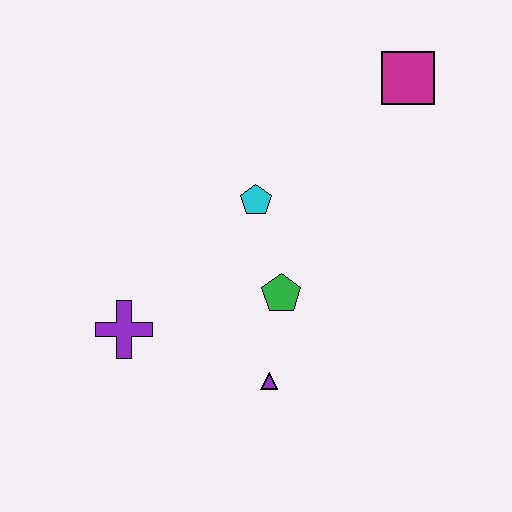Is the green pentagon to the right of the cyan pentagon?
Yes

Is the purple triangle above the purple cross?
No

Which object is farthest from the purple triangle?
The magenta square is farthest from the purple triangle.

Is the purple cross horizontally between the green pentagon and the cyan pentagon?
No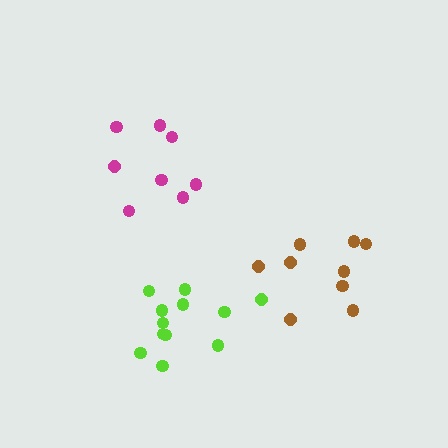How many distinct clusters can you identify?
There are 3 distinct clusters.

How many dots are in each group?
Group 1: 8 dots, Group 2: 12 dots, Group 3: 9 dots (29 total).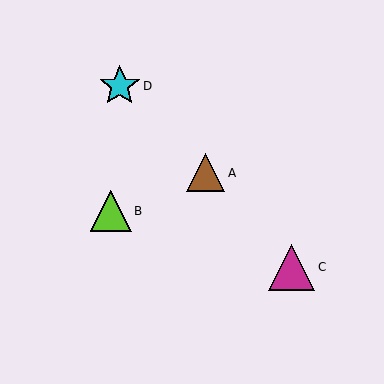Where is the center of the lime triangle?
The center of the lime triangle is at (111, 211).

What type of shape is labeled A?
Shape A is a brown triangle.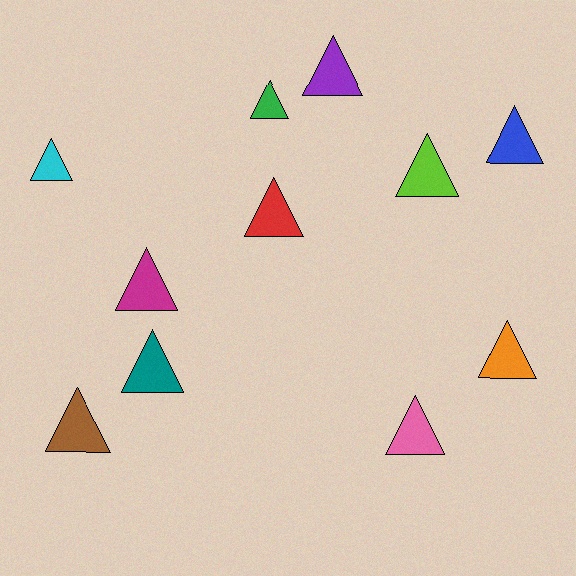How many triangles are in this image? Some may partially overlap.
There are 11 triangles.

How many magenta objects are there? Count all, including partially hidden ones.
There is 1 magenta object.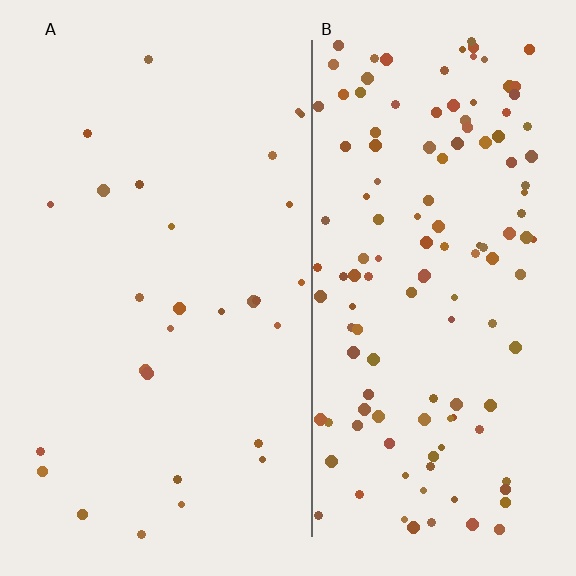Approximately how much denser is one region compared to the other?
Approximately 4.6× — region B over region A.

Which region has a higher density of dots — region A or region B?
B (the right).